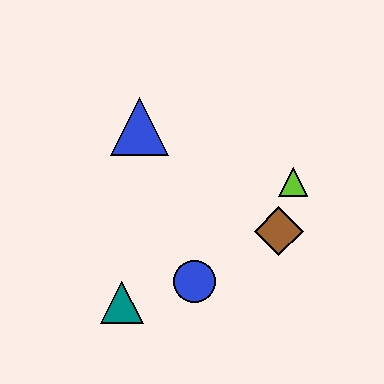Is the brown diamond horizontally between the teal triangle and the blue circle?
No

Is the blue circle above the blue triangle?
No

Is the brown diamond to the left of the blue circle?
No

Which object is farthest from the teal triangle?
The lime triangle is farthest from the teal triangle.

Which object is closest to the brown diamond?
The lime triangle is closest to the brown diamond.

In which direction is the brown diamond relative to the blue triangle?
The brown diamond is to the right of the blue triangle.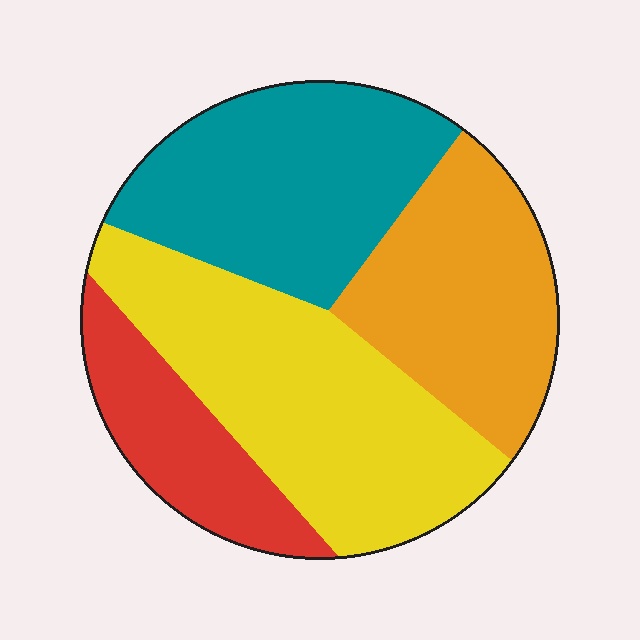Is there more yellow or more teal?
Yellow.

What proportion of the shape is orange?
Orange covers around 25% of the shape.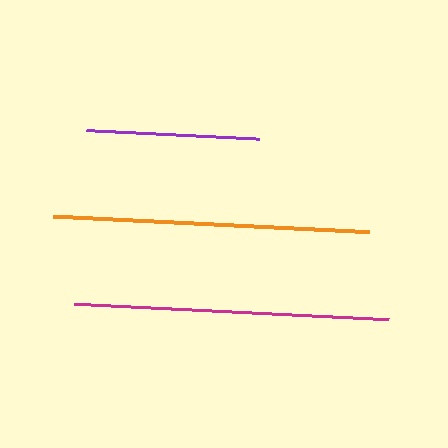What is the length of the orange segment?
The orange segment is approximately 316 pixels long.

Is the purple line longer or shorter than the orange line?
The orange line is longer than the purple line.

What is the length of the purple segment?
The purple segment is approximately 173 pixels long.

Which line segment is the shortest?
The purple line is the shortest at approximately 173 pixels.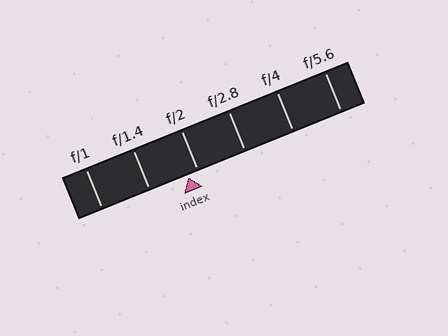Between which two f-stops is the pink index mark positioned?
The index mark is between f/1.4 and f/2.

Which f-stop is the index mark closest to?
The index mark is closest to f/2.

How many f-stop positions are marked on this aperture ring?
There are 6 f-stop positions marked.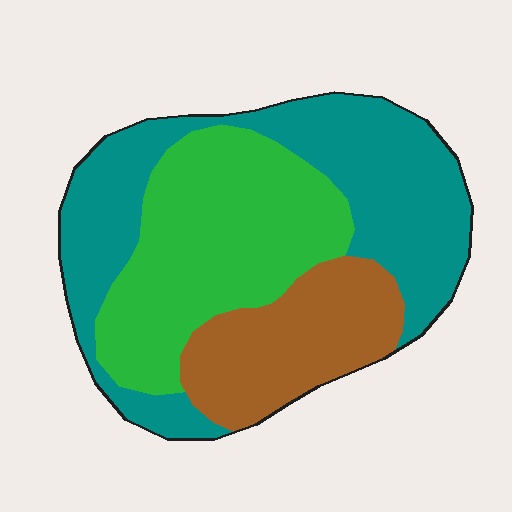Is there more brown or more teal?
Teal.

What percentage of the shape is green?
Green covers around 35% of the shape.